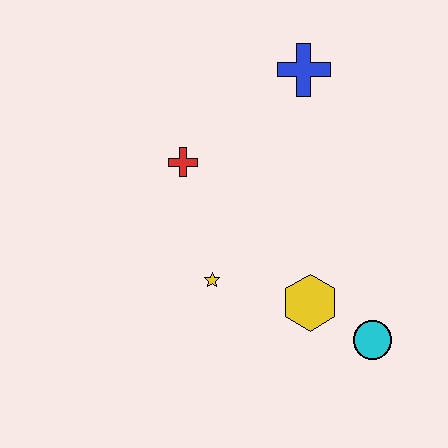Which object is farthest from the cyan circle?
The blue cross is farthest from the cyan circle.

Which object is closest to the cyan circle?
The yellow hexagon is closest to the cyan circle.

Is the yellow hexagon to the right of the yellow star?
Yes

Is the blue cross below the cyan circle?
No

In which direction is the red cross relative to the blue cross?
The red cross is to the left of the blue cross.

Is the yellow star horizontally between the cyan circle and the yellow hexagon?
No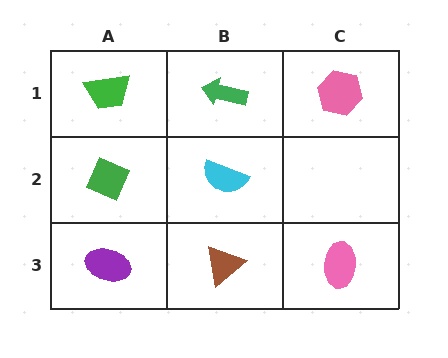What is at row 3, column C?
A pink ellipse.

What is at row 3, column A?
A purple ellipse.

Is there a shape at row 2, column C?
No, that cell is empty.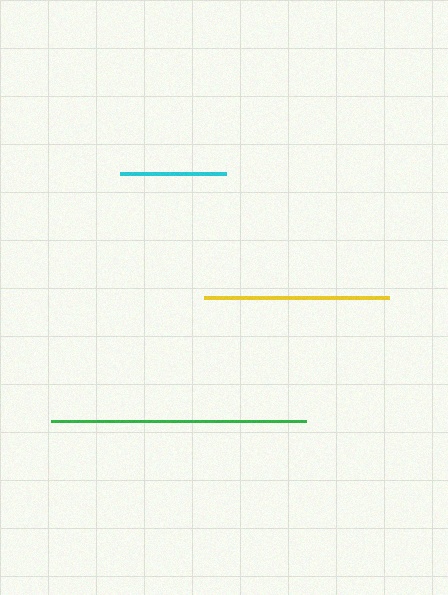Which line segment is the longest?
The green line is the longest at approximately 255 pixels.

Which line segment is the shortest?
The cyan line is the shortest at approximately 106 pixels.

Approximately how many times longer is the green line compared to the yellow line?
The green line is approximately 1.4 times the length of the yellow line.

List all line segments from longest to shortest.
From longest to shortest: green, yellow, cyan.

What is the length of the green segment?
The green segment is approximately 255 pixels long.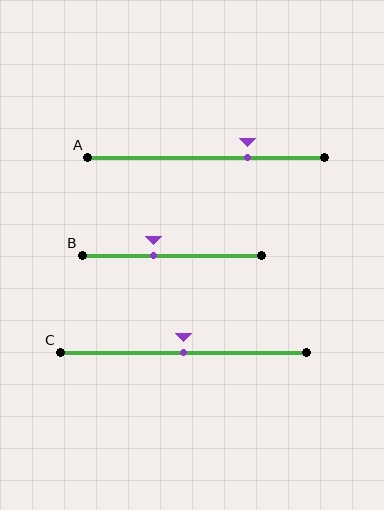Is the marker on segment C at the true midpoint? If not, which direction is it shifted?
Yes, the marker on segment C is at the true midpoint.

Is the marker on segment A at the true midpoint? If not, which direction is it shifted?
No, the marker on segment A is shifted to the right by about 18% of the segment length.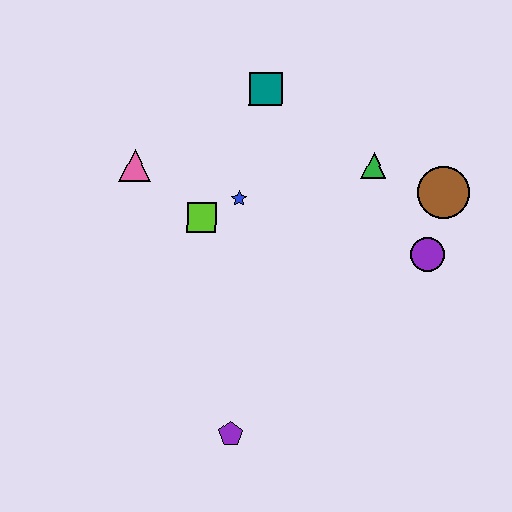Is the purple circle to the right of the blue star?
Yes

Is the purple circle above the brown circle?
No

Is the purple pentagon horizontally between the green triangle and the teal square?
No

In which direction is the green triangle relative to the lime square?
The green triangle is to the right of the lime square.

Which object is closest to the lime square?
The blue star is closest to the lime square.